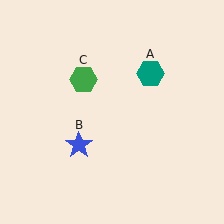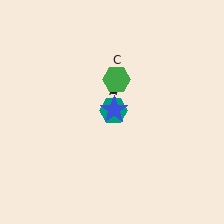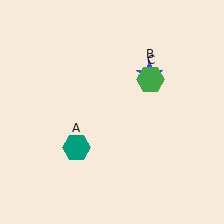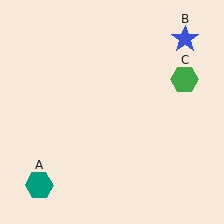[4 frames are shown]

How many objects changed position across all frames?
3 objects changed position: teal hexagon (object A), blue star (object B), green hexagon (object C).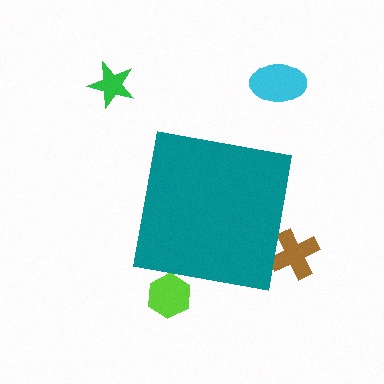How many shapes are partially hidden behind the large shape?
2 shapes are partially hidden.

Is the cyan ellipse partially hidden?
No, the cyan ellipse is fully visible.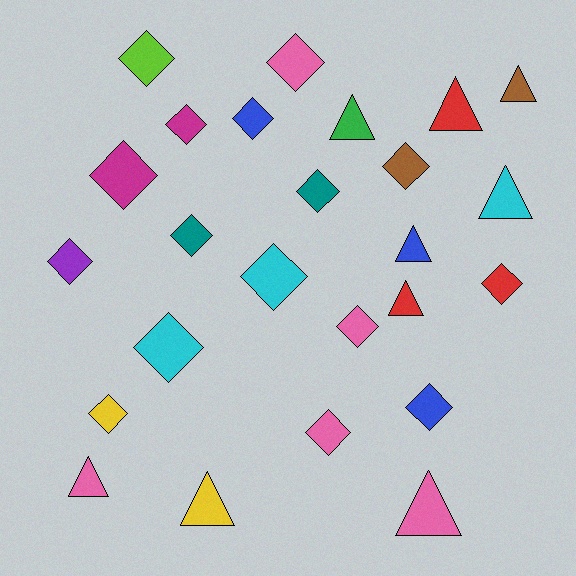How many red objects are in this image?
There are 3 red objects.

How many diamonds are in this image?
There are 16 diamonds.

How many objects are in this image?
There are 25 objects.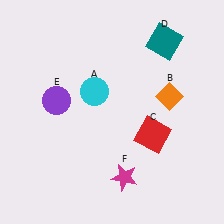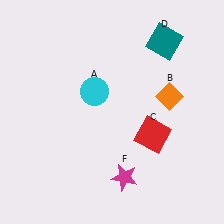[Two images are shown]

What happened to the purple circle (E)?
The purple circle (E) was removed in Image 2. It was in the top-left area of Image 1.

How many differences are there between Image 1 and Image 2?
There is 1 difference between the two images.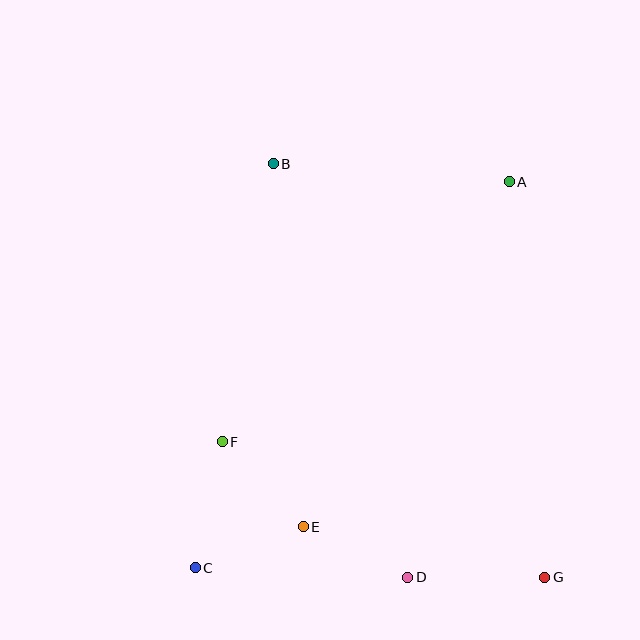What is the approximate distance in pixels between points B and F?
The distance between B and F is approximately 283 pixels.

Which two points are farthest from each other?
Points A and C are farthest from each other.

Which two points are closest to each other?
Points D and E are closest to each other.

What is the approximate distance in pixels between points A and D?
The distance between A and D is approximately 408 pixels.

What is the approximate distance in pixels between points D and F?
The distance between D and F is approximately 229 pixels.